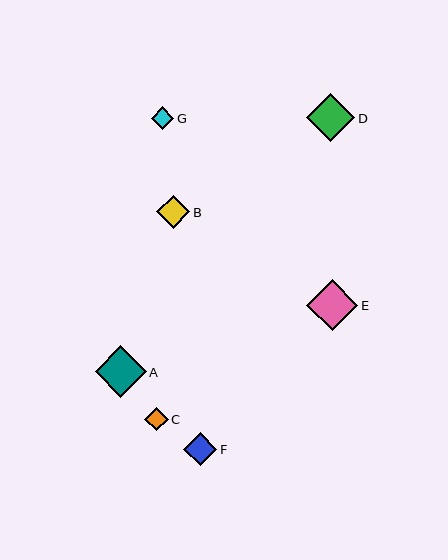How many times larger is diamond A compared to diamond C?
Diamond A is approximately 2.2 times the size of diamond C.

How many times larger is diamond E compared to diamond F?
Diamond E is approximately 1.6 times the size of diamond F.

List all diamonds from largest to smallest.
From largest to smallest: E, A, D, B, F, C, G.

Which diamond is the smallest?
Diamond G is the smallest with a size of approximately 23 pixels.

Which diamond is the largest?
Diamond E is the largest with a size of approximately 51 pixels.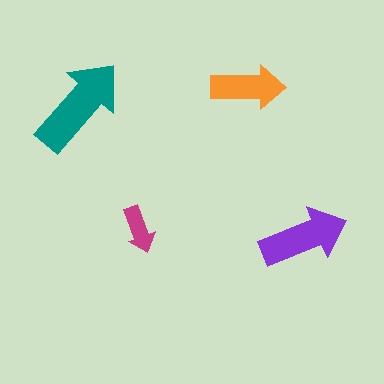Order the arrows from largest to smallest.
the teal one, the purple one, the orange one, the magenta one.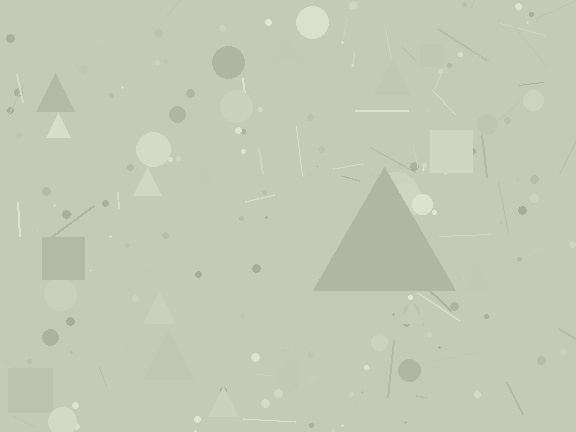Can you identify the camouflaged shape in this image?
The camouflaged shape is a triangle.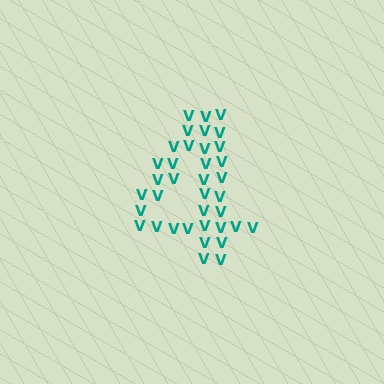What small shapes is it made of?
It is made of small letter V's.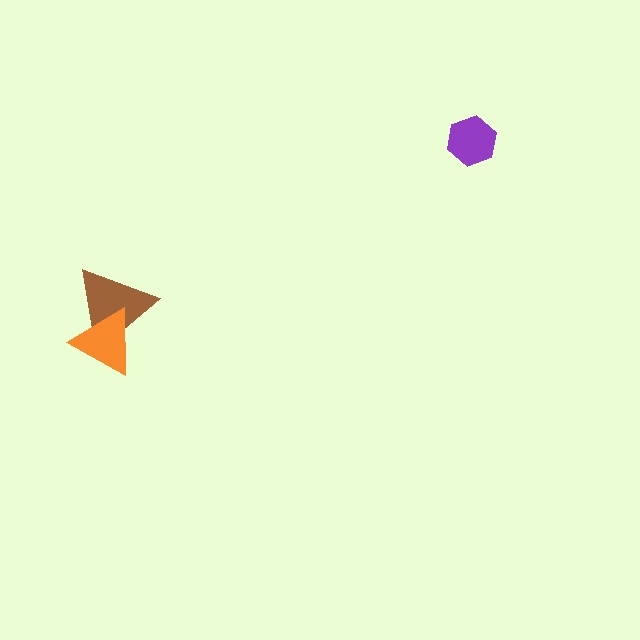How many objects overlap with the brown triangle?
1 object overlaps with the brown triangle.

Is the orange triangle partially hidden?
No, no other shape covers it.